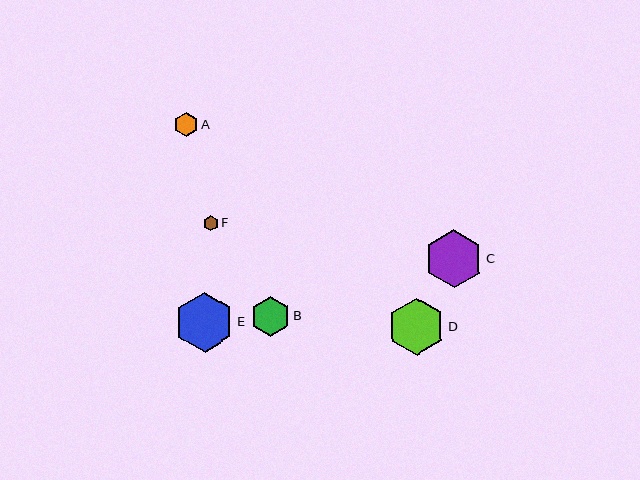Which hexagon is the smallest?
Hexagon F is the smallest with a size of approximately 15 pixels.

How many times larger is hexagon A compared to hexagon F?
Hexagon A is approximately 1.5 times the size of hexagon F.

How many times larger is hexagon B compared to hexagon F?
Hexagon B is approximately 2.6 times the size of hexagon F.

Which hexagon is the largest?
Hexagon E is the largest with a size of approximately 59 pixels.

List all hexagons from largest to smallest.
From largest to smallest: E, C, D, B, A, F.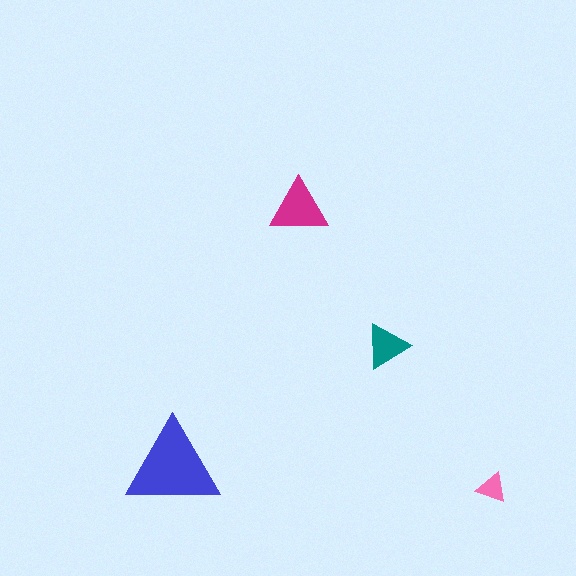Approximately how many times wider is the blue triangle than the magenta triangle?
About 1.5 times wider.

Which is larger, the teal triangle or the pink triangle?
The teal one.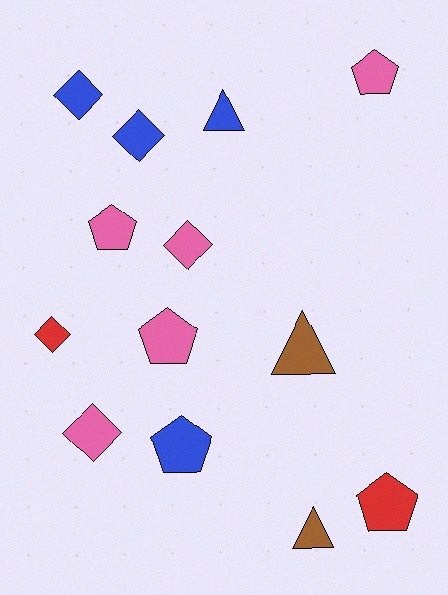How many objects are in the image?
There are 13 objects.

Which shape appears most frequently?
Diamond, with 5 objects.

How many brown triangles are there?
There are 2 brown triangles.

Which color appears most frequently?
Pink, with 5 objects.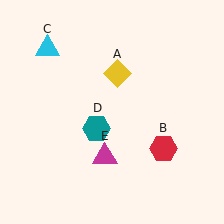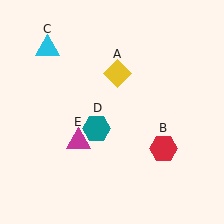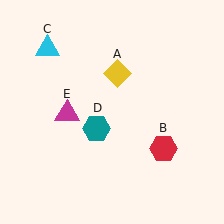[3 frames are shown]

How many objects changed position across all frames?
1 object changed position: magenta triangle (object E).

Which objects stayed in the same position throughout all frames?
Yellow diamond (object A) and red hexagon (object B) and cyan triangle (object C) and teal hexagon (object D) remained stationary.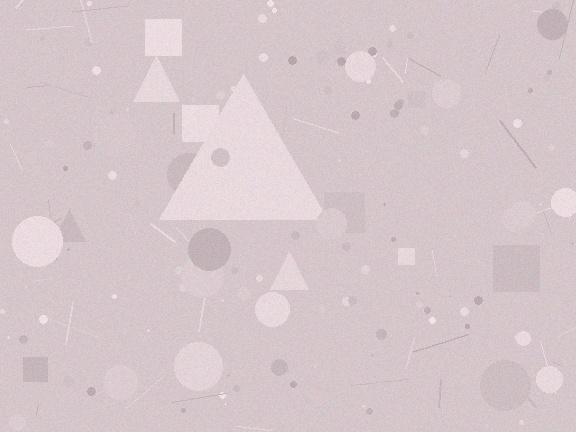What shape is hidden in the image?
A triangle is hidden in the image.